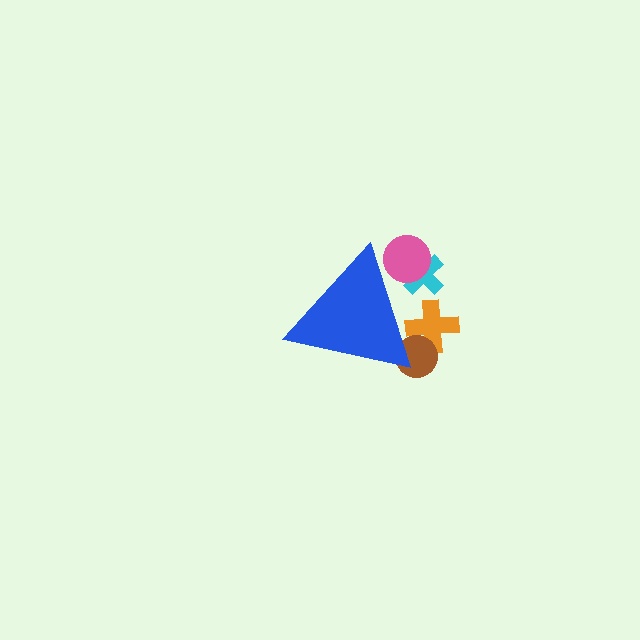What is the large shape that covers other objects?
A blue triangle.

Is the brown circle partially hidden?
Yes, the brown circle is partially hidden behind the blue triangle.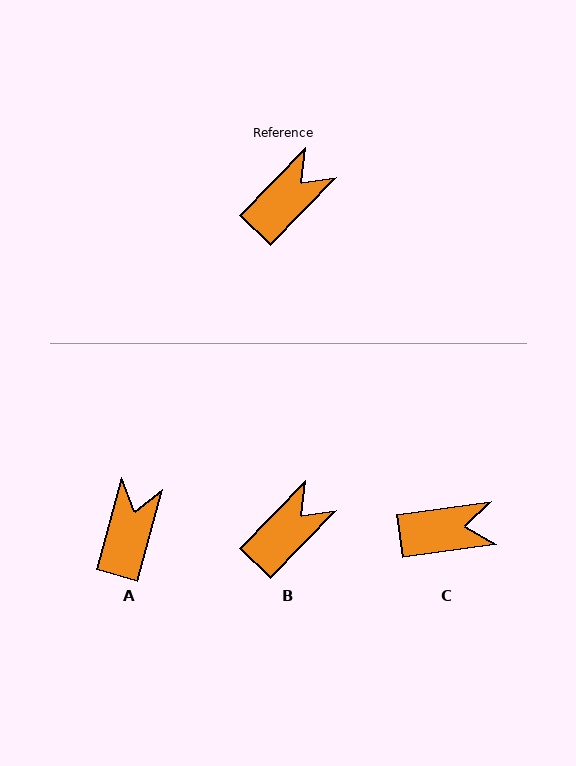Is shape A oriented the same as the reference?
No, it is off by about 29 degrees.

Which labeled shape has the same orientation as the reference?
B.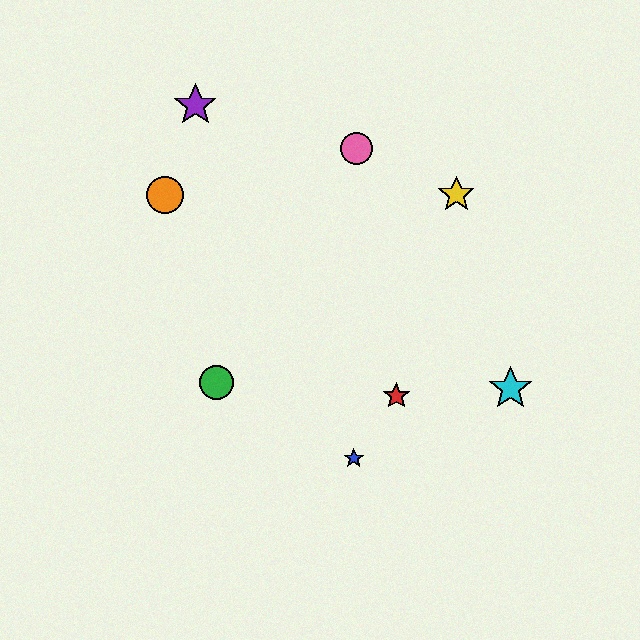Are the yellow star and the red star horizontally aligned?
No, the yellow star is at y≈195 and the red star is at y≈396.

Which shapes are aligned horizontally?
The yellow star, the orange circle are aligned horizontally.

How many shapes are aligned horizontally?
2 shapes (the yellow star, the orange circle) are aligned horizontally.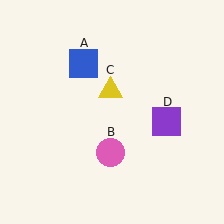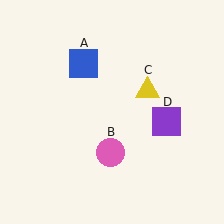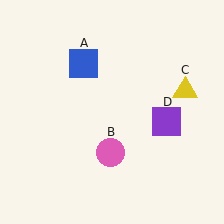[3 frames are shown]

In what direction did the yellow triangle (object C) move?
The yellow triangle (object C) moved right.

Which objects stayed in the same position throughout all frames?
Blue square (object A) and pink circle (object B) and purple square (object D) remained stationary.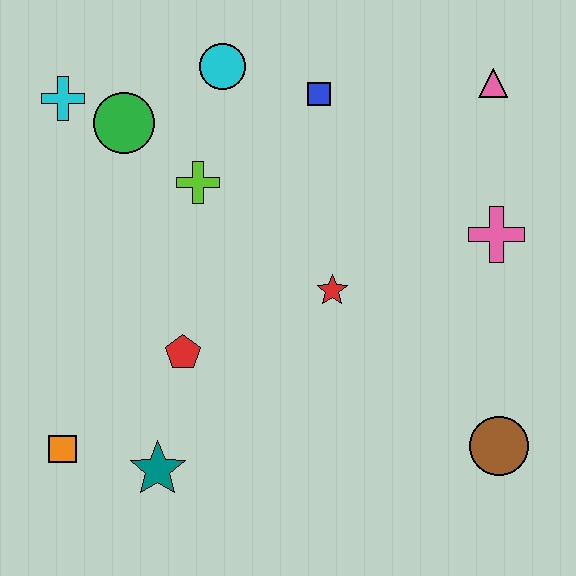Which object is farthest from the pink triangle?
The orange square is farthest from the pink triangle.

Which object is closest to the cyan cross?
The green circle is closest to the cyan cross.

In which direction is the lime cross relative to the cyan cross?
The lime cross is to the right of the cyan cross.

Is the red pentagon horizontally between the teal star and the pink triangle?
Yes